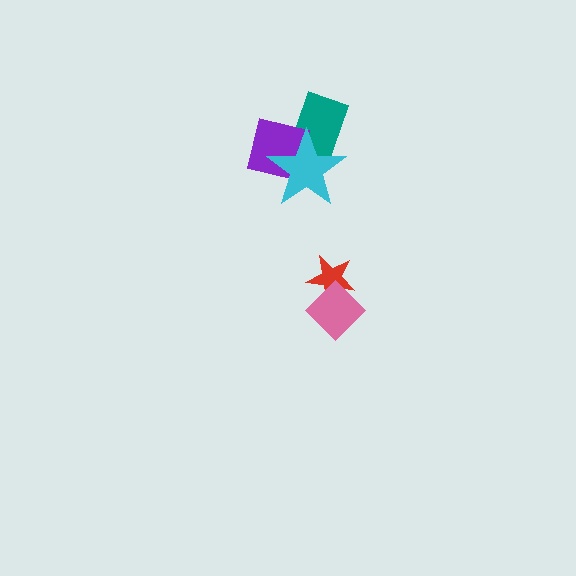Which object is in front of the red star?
The pink diamond is in front of the red star.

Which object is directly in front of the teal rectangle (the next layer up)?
The purple square is directly in front of the teal rectangle.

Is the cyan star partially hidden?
No, no other shape covers it.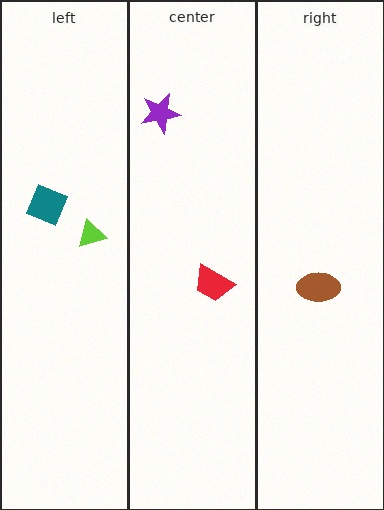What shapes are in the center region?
The red trapezoid, the purple star.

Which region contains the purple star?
The center region.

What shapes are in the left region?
The lime triangle, the teal square.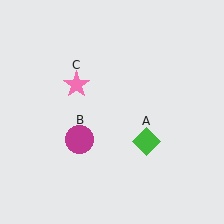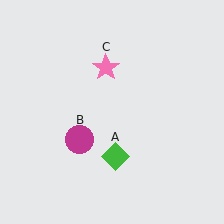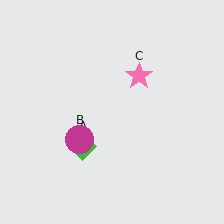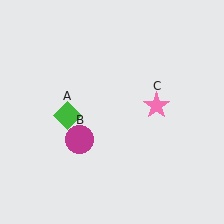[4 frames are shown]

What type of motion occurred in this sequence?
The green diamond (object A), pink star (object C) rotated clockwise around the center of the scene.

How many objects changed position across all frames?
2 objects changed position: green diamond (object A), pink star (object C).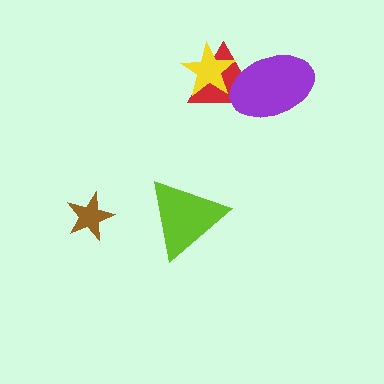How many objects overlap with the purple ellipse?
2 objects overlap with the purple ellipse.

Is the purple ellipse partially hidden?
No, no other shape covers it.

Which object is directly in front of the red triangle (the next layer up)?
The yellow star is directly in front of the red triangle.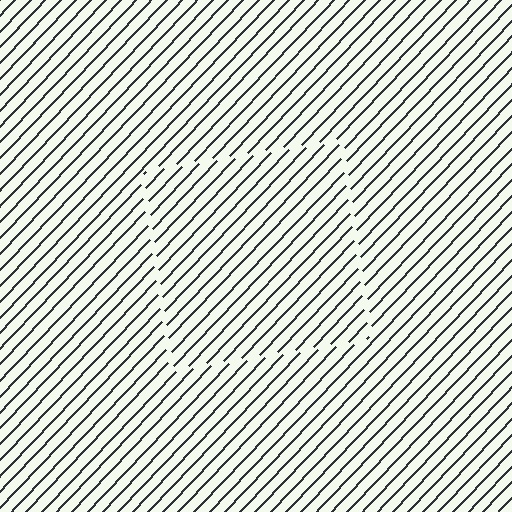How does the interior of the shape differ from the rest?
The interior of the shape contains the same grating, shifted by half a period — the contour is defined by the phase discontinuity where line-ends from the inner and outer gratings abut.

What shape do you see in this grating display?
An illusory square. The interior of the shape contains the same grating, shifted by half a period — the contour is defined by the phase discontinuity where line-ends from the inner and outer gratings abut.